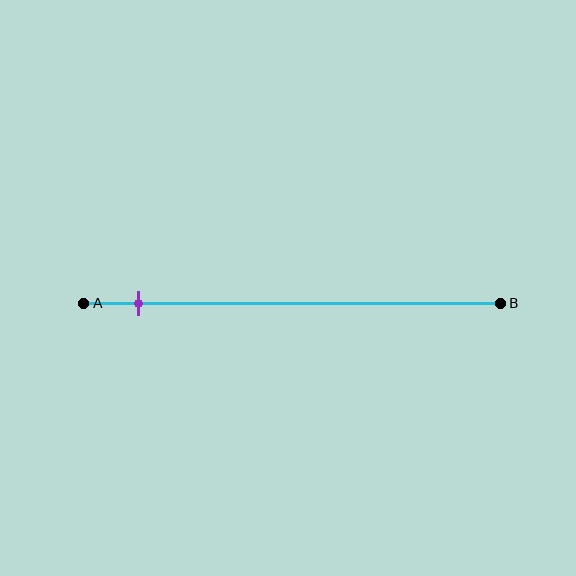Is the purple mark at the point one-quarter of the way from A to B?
No, the mark is at about 15% from A, not at the 25% one-quarter point.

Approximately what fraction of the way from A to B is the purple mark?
The purple mark is approximately 15% of the way from A to B.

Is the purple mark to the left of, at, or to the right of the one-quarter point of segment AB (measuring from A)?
The purple mark is to the left of the one-quarter point of segment AB.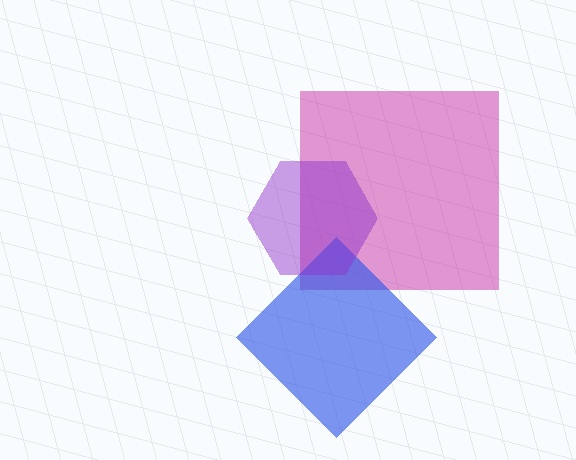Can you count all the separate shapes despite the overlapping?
Yes, there are 3 separate shapes.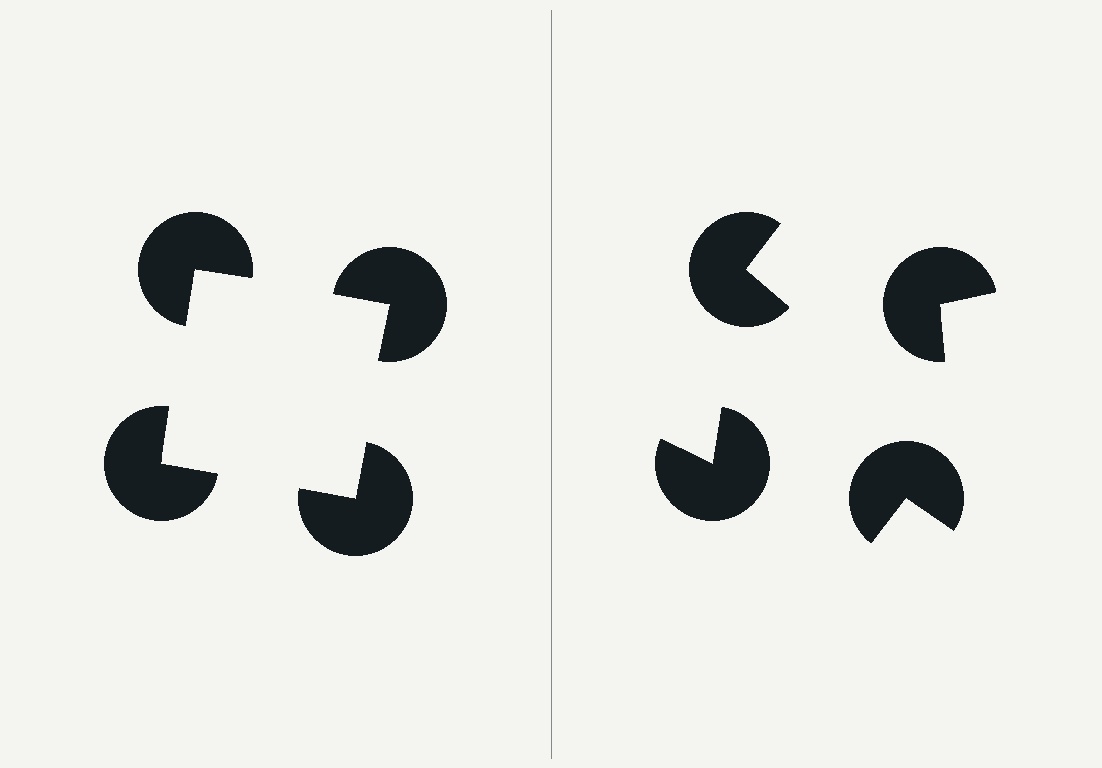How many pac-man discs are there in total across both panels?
8 — 4 on each side.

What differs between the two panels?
The pac-man discs are positioned identically on both sides; only the wedge orientations differ. On the left they align to a square; on the right they are misaligned.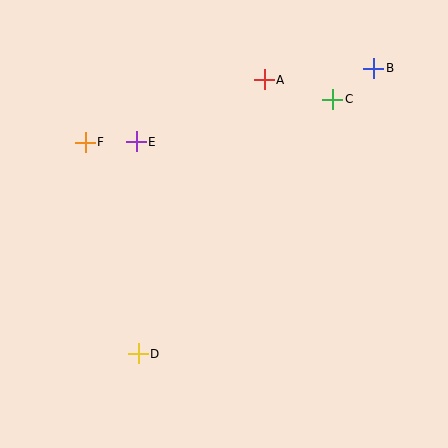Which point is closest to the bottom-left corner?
Point D is closest to the bottom-left corner.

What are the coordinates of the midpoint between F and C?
The midpoint between F and C is at (209, 121).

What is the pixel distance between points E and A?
The distance between E and A is 142 pixels.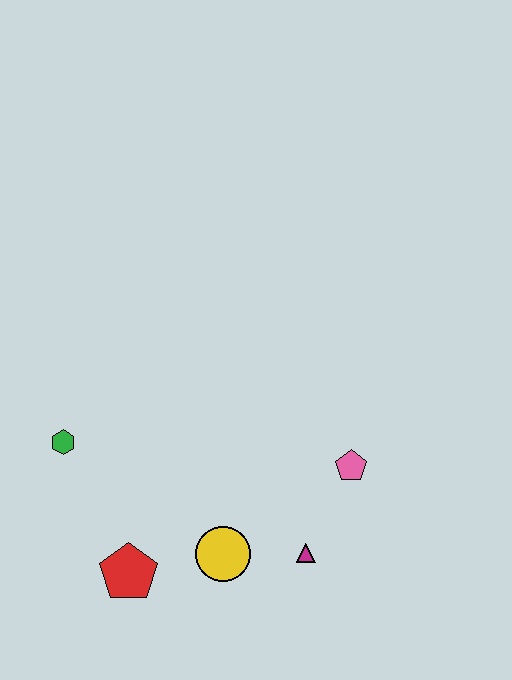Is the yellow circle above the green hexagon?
No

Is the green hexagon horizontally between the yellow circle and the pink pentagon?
No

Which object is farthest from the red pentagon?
The pink pentagon is farthest from the red pentagon.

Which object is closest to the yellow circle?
The magenta triangle is closest to the yellow circle.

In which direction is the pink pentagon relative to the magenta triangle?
The pink pentagon is above the magenta triangle.